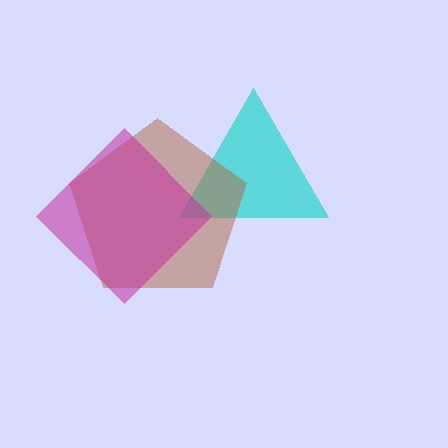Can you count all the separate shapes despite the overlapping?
Yes, there are 3 separate shapes.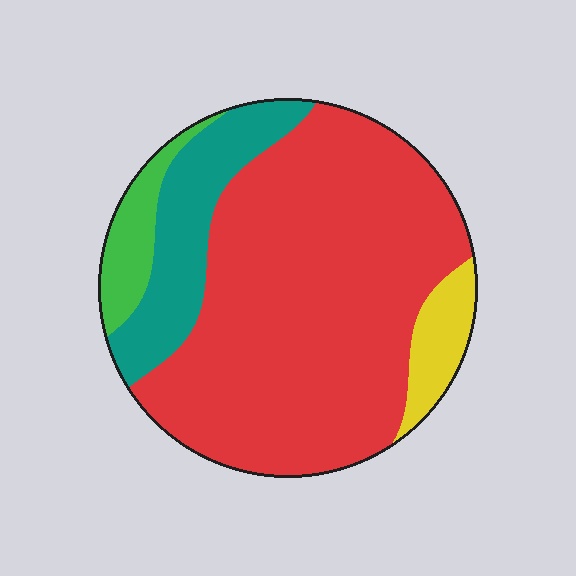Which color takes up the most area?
Red, at roughly 70%.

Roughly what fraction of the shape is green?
Green takes up less than a sixth of the shape.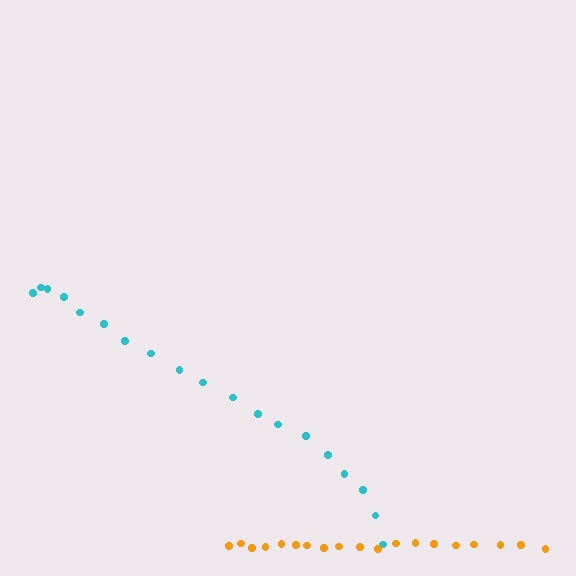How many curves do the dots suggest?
There are 2 distinct paths.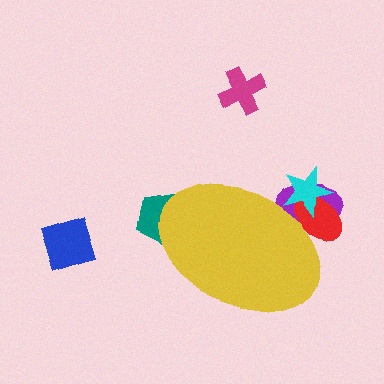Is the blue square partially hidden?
No, the blue square is fully visible.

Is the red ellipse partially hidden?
Yes, the red ellipse is partially hidden behind the yellow ellipse.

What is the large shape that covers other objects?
A yellow ellipse.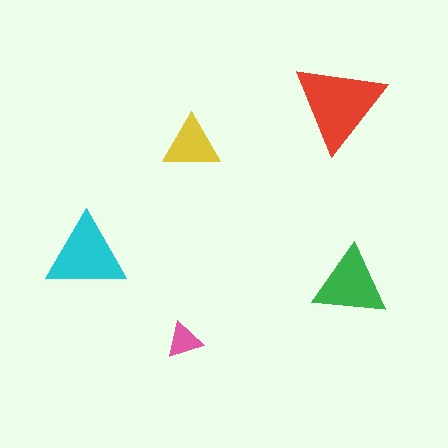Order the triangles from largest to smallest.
the red one, the cyan one, the green one, the yellow one, the pink one.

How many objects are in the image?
There are 5 objects in the image.